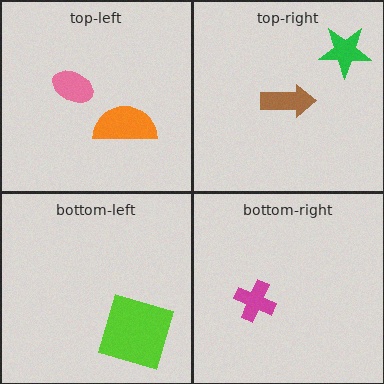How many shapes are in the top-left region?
2.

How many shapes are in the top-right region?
2.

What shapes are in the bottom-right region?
The magenta cross.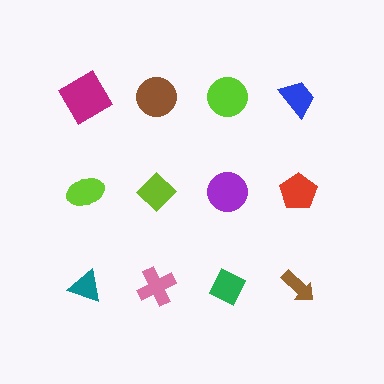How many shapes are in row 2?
4 shapes.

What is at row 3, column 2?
A pink cross.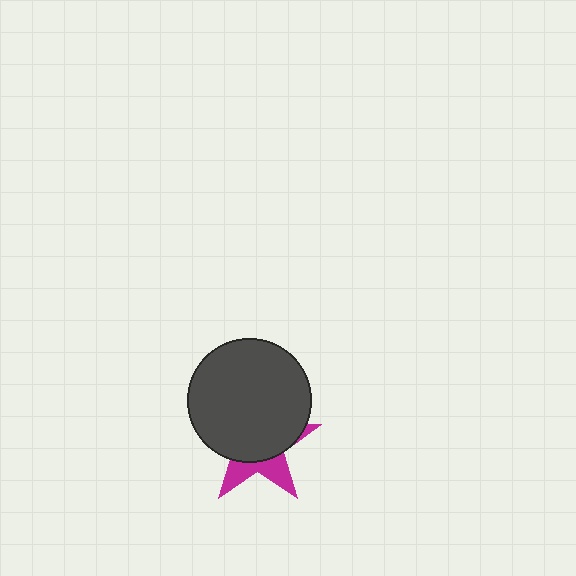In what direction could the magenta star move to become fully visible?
The magenta star could move down. That would shift it out from behind the dark gray circle entirely.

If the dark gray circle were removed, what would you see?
You would see the complete magenta star.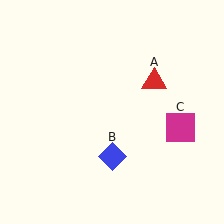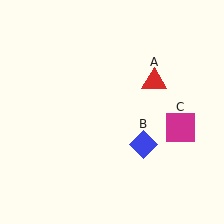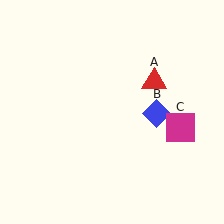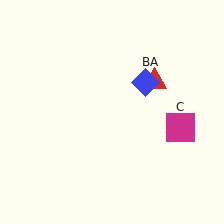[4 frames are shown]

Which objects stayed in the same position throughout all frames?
Red triangle (object A) and magenta square (object C) remained stationary.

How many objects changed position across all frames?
1 object changed position: blue diamond (object B).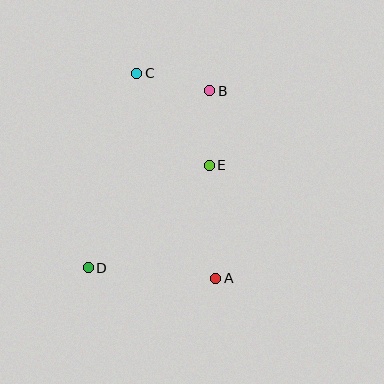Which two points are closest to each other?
Points B and E are closest to each other.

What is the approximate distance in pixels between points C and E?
The distance between C and E is approximately 117 pixels.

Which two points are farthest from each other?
Points A and C are farthest from each other.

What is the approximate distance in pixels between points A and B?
The distance between A and B is approximately 187 pixels.